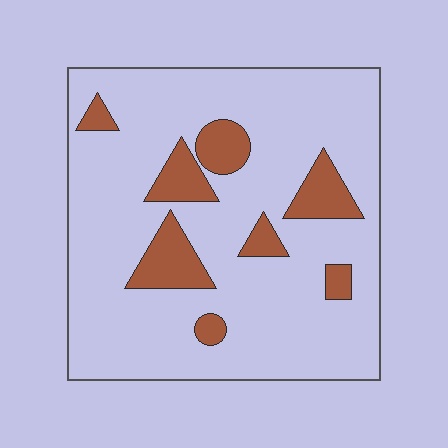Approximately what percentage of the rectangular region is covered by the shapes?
Approximately 15%.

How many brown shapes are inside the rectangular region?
8.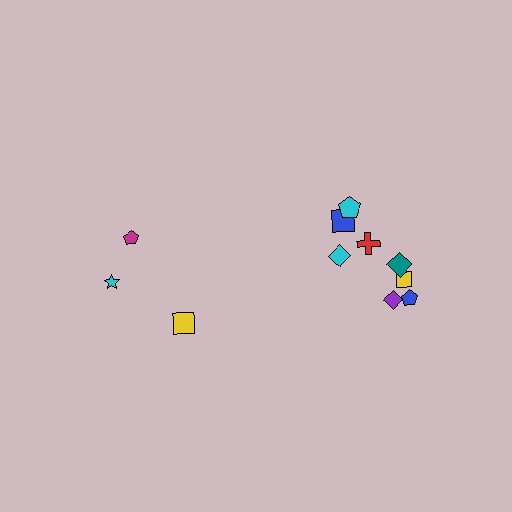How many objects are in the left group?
There are 3 objects.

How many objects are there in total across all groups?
There are 11 objects.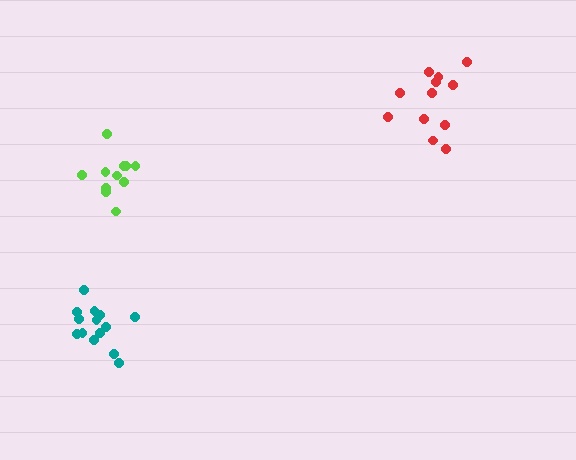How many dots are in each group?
Group 1: 14 dots, Group 2: 12 dots, Group 3: 11 dots (37 total).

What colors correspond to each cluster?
The clusters are colored: teal, red, lime.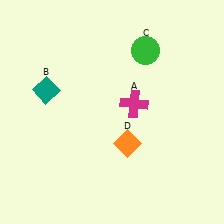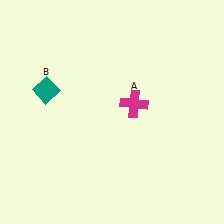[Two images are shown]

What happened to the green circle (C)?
The green circle (C) was removed in Image 2. It was in the top-right area of Image 1.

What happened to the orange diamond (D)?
The orange diamond (D) was removed in Image 2. It was in the bottom-right area of Image 1.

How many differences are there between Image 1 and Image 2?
There are 2 differences between the two images.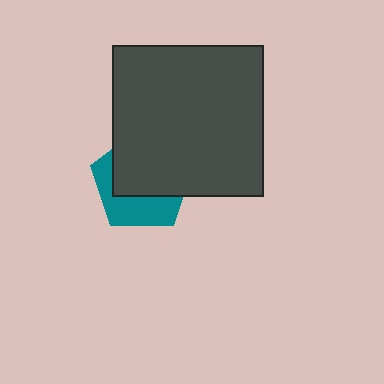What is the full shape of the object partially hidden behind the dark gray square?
The partially hidden object is a teal pentagon.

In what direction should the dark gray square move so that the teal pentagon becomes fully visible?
The dark gray square should move toward the upper-right. That is the shortest direction to clear the overlap and leave the teal pentagon fully visible.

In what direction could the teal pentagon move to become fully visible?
The teal pentagon could move toward the lower-left. That would shift it out from behind the dark gray square entirely.